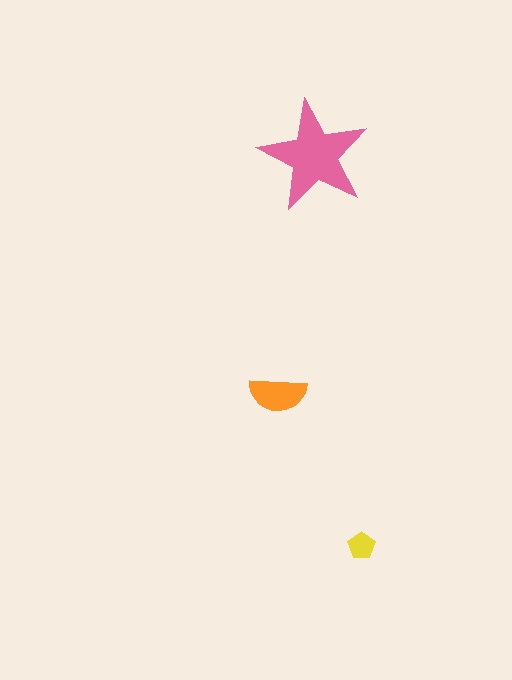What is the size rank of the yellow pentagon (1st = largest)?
3rd.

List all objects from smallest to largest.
The yellow pentagon, the orange semicircle, the pink star.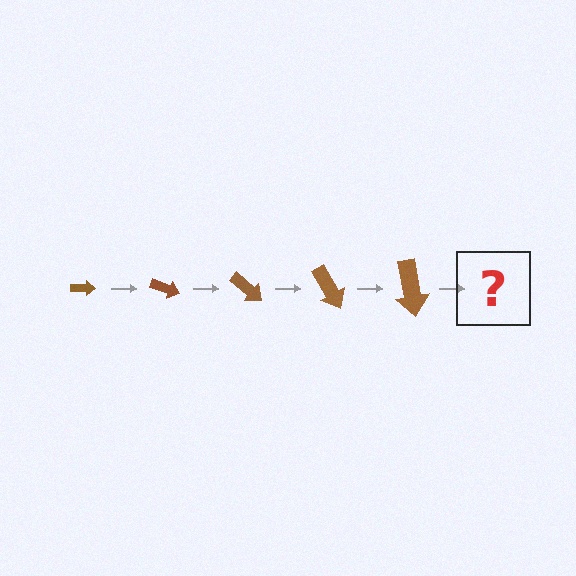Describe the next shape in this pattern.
It should be an arrow, larger than the previous one and rotated 100 degrees from the start.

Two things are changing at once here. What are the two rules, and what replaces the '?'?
The two rules are that the arrow grows larger each step and it rotates 20 degrees each step. The '?' should be an arrow, larger than the previous one and rotated 100 degrees from the start.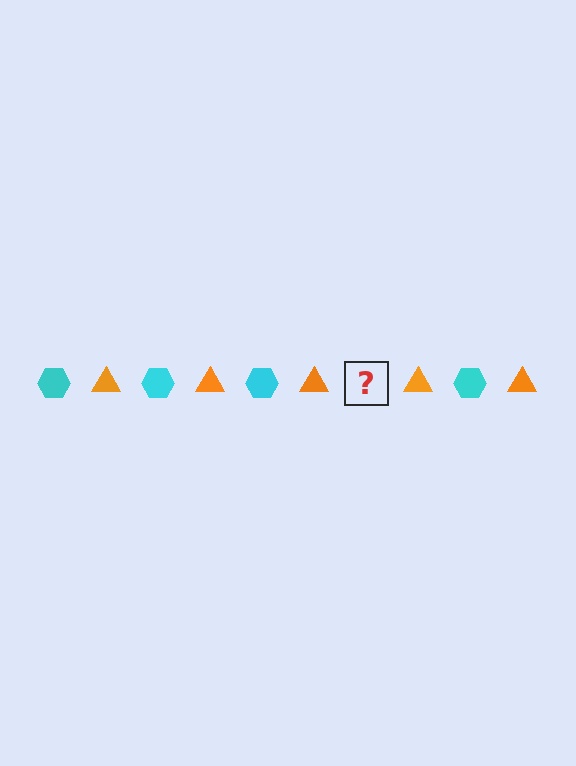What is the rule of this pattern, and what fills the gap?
The rule is that the pattern alternates between cyan hexagon and orange triangle. The gap should be filled with a cyan hexagon.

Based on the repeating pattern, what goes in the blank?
The blank should be a cyan hexagon.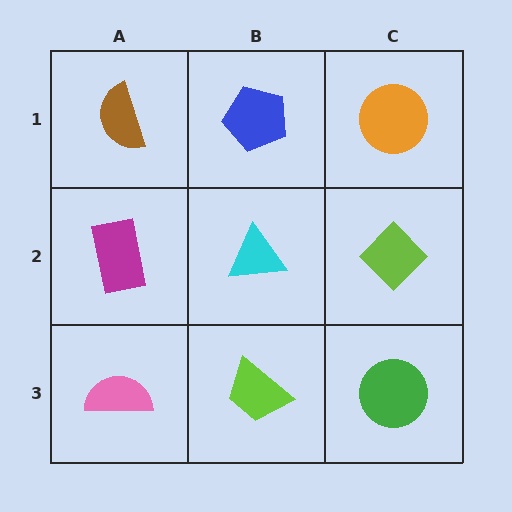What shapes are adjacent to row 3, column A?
A magenta rectangle (row 2, column A), a lime trapezoid (row 3, column B).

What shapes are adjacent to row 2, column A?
A brown semicircle (row 1, column A), a pink semicircle (row 3, column A), a cyan triangle (row 2, column B).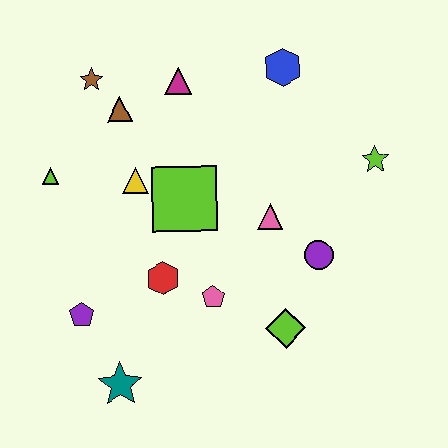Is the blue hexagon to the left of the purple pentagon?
No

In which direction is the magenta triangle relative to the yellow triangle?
The magenta triangle is above the yellow triangle.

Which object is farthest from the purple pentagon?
The lime star is farthest from the purple pentagon.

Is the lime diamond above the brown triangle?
No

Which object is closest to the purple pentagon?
The teal star is closest to the purple pentagon.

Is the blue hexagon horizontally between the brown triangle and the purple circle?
Yes